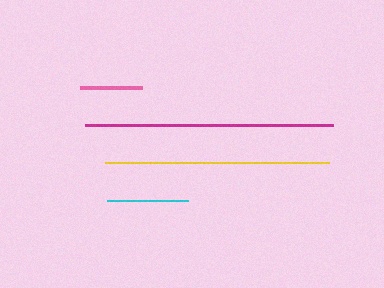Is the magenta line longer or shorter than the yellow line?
The magenta line is longer than the yellow line.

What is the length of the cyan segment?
The cyan segment is approximately 82 pixels long.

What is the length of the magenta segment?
The magenta segment is approximately 248 pixels long.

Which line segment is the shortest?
The pink line is the shortest at approximately 61 pixels.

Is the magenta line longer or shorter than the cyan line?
The magenta line is longer than the cyan line.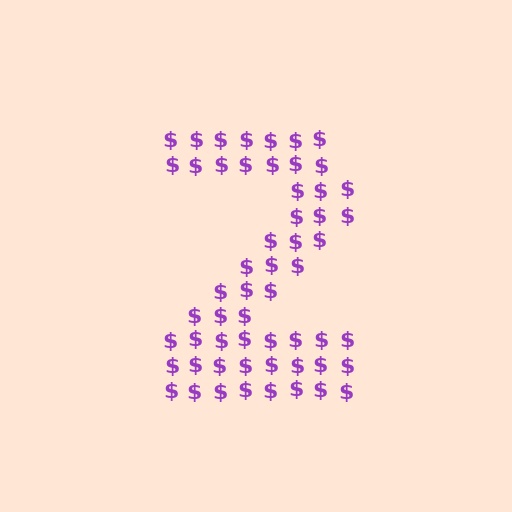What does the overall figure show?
The overall figure shows the digit 2.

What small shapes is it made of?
It is made of small dollar signs.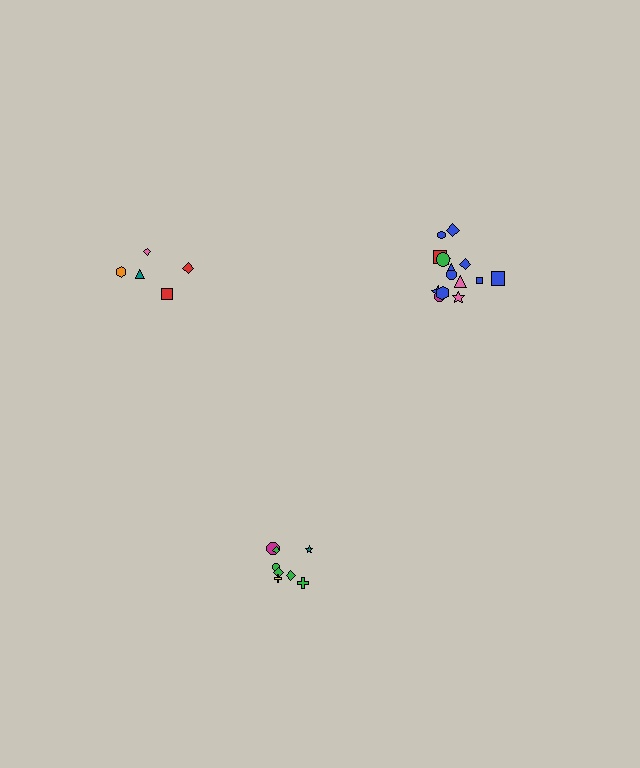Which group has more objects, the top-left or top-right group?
The top-right group.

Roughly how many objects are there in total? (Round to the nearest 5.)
Roughly 30 objects in total.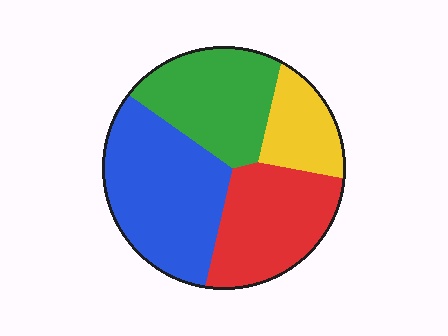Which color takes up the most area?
Blue, at roughly 35%.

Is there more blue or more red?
Blue.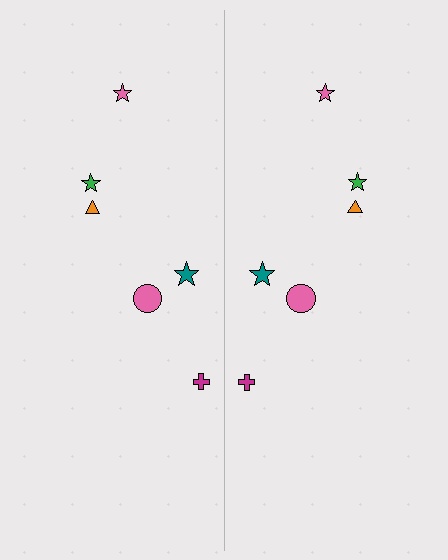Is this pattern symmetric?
Yes, this pattern has bilateral (reflection) symmetry.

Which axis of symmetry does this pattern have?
The pattern has a vertical axis of symmetry running through the center of the image.